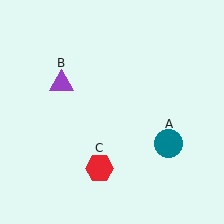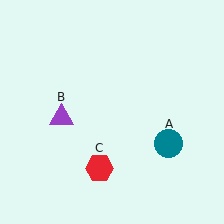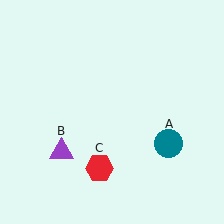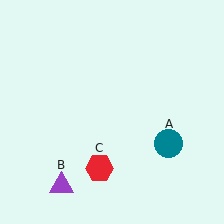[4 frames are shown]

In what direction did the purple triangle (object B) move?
The purple triangle (object B) moved down.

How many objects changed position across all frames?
1 object changed position: purple triangle (object B).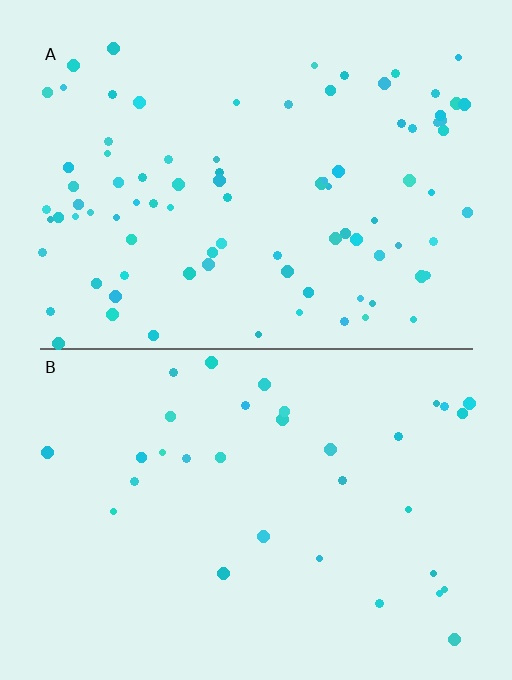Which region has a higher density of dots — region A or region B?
A (the top).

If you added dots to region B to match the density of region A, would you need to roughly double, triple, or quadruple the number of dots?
Approximately triple.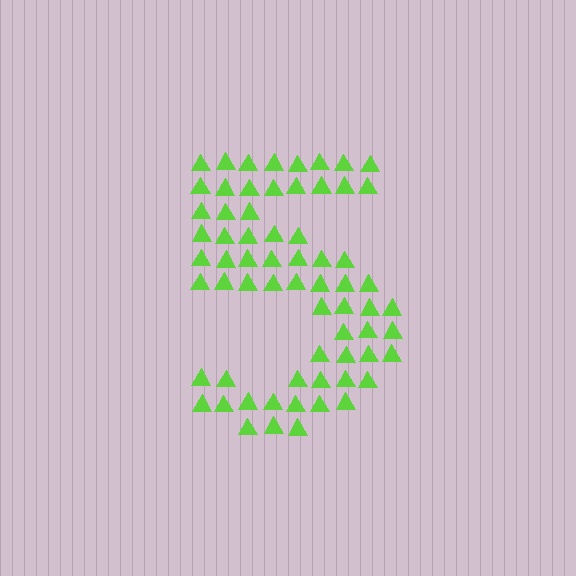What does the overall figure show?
The overall figure shows the digit 5.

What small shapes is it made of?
It is made of small triangles.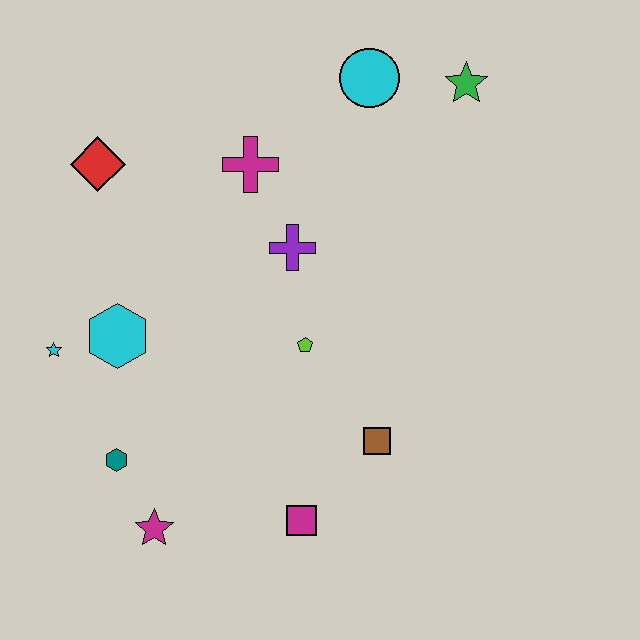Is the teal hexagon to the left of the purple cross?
Yes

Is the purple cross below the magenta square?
No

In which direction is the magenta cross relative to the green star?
The magenta cross is to the left of the green star.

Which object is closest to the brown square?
The magenta square is closest to the brown square.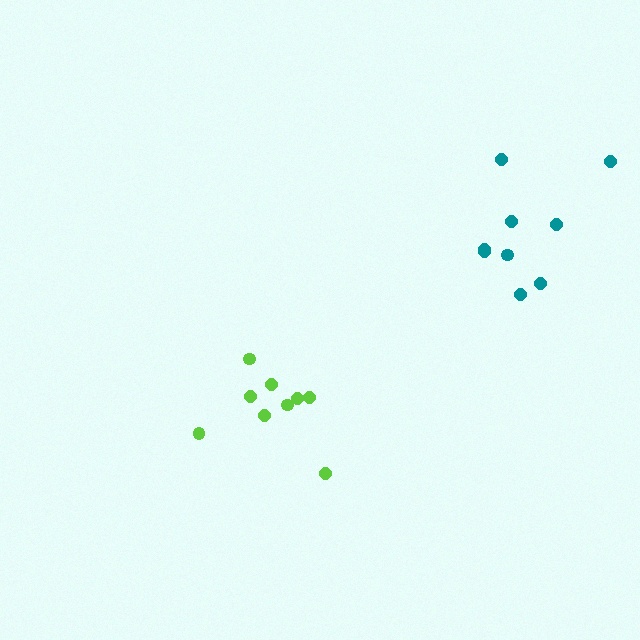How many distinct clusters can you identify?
There are 2 distinct clusters.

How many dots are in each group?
Group 1: 9 dots, Group 2: 9 dots (18 total).